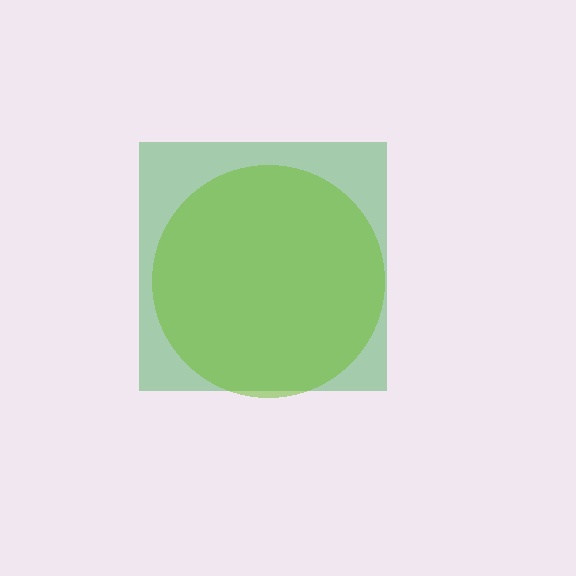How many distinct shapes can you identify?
There are 2 distinct shapes: a green square, a lime circle.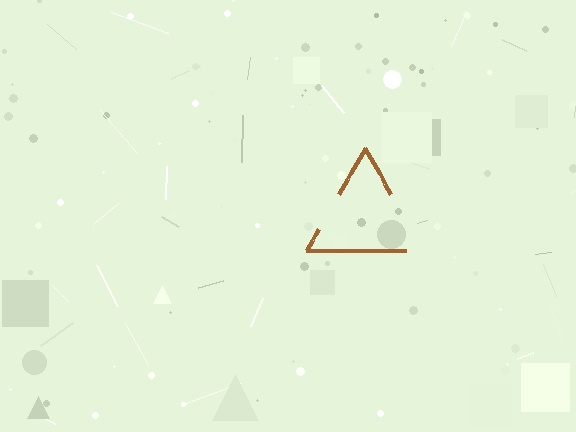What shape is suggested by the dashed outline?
The dashed outline suggests a triangle.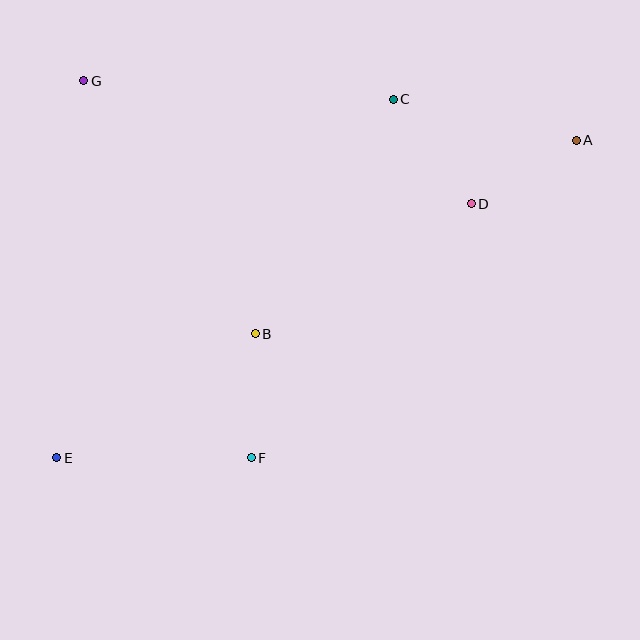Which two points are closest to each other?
Points A and D are closest to each other.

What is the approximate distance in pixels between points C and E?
The distance between C and E is approximately 492 pixels.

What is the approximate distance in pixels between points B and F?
The distance between B and F is approximately 124 pixels.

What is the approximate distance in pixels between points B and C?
The distance between B and C is approximately 272 pixels.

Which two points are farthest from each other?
Points A and E are farthest from each other.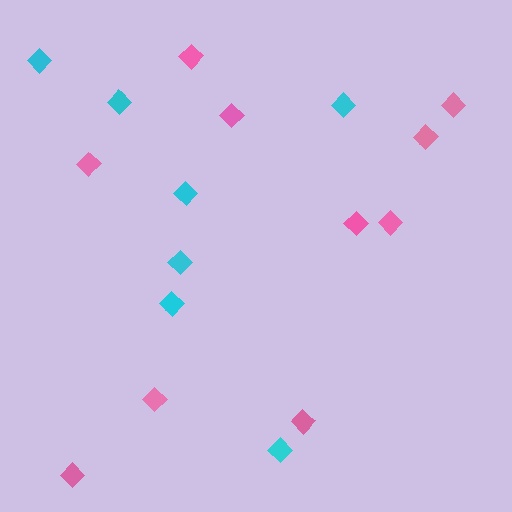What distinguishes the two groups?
There are 2 groups: one group of pink diamonds (10) and one group of cyan diamonds (7).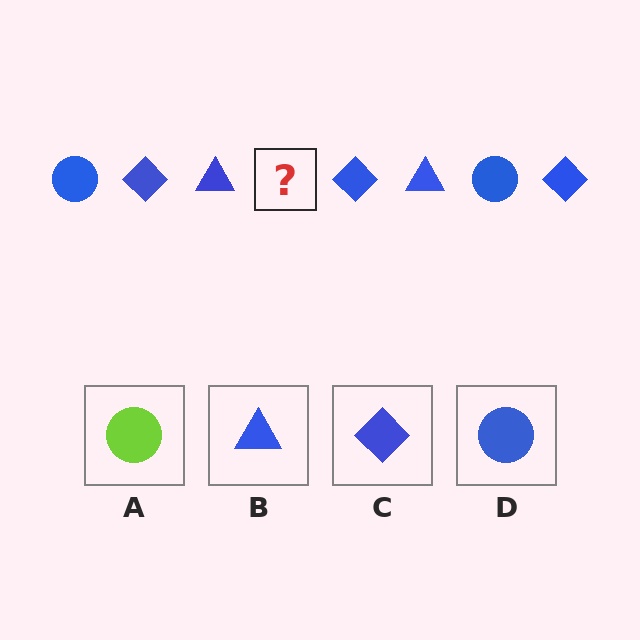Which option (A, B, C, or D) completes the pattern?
D.